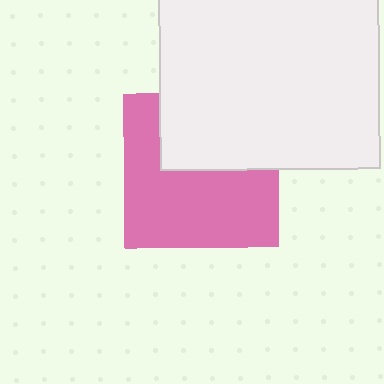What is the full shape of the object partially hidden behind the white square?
The partially hidden object is a pink square.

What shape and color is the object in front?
The object in front is a white square.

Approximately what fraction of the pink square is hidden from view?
Roughly 39% of the pink square is hidden behind the white square.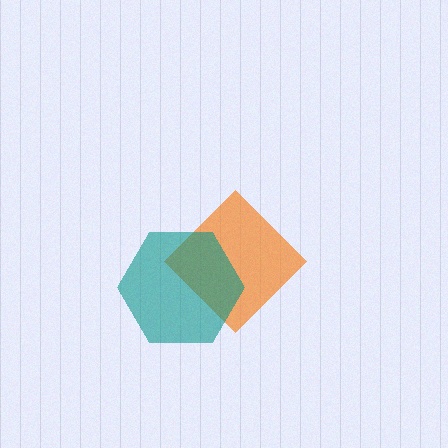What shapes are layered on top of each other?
The layered shapes are: an orange diamond, a teal hexagon.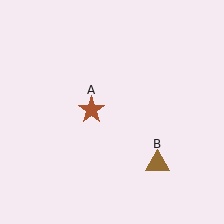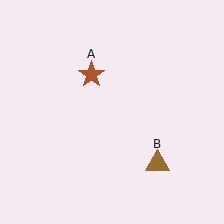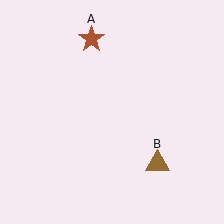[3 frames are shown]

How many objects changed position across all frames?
1 object changed position: brown star (object A).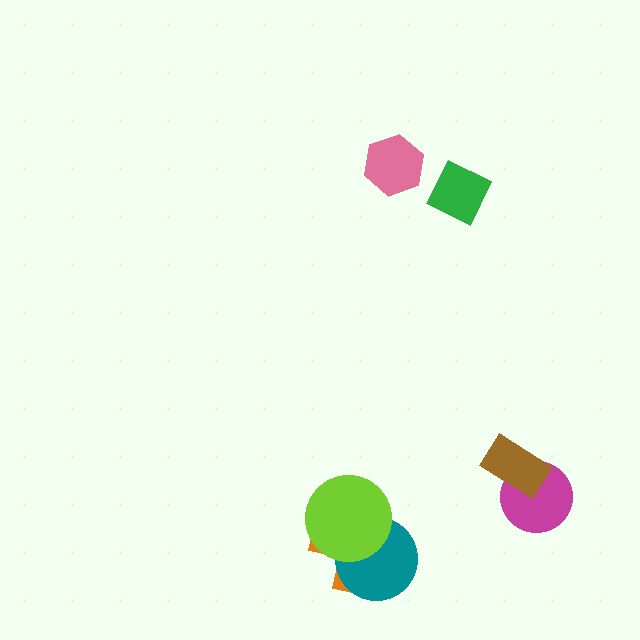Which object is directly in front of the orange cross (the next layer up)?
The teal circle is directly in front of the orange cross.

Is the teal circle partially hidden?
Yes, it is partially covered by another shape.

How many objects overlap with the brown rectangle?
1 object overlaps with the brown rectangle.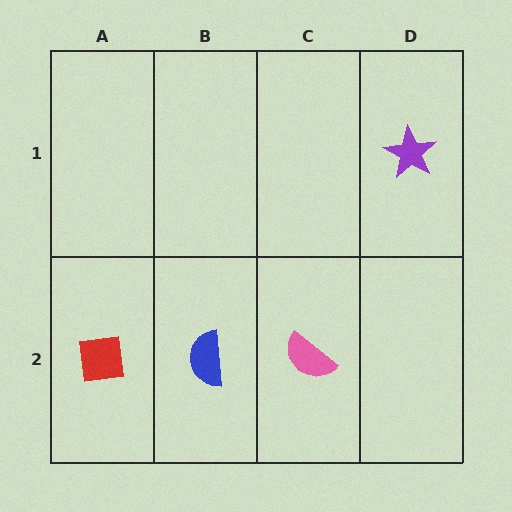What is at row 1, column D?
A purple star.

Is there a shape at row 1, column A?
No, that cell is empty.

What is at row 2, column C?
A pink semicircle.